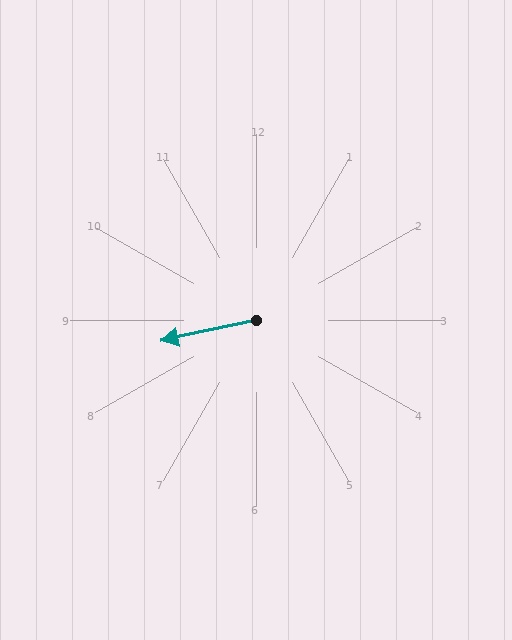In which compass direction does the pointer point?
West.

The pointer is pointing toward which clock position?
Roughly 9 o'clock.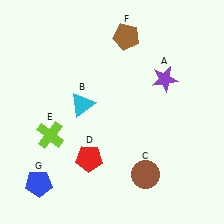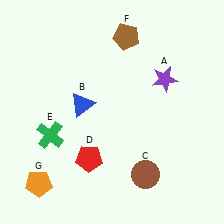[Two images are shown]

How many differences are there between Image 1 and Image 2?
There are 3 differences between the two images.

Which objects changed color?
B changed from cyan to blue. E changed from lime to green. G changed from blue to orange.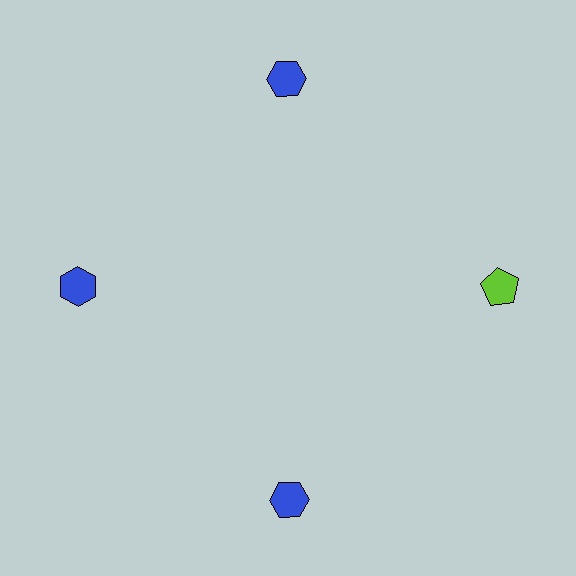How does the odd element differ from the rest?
It differs in both color (lime instead of blue) and shape (pentagon instead of hexagon).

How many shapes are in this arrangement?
There are 4 shapes arranged in a ring pattern.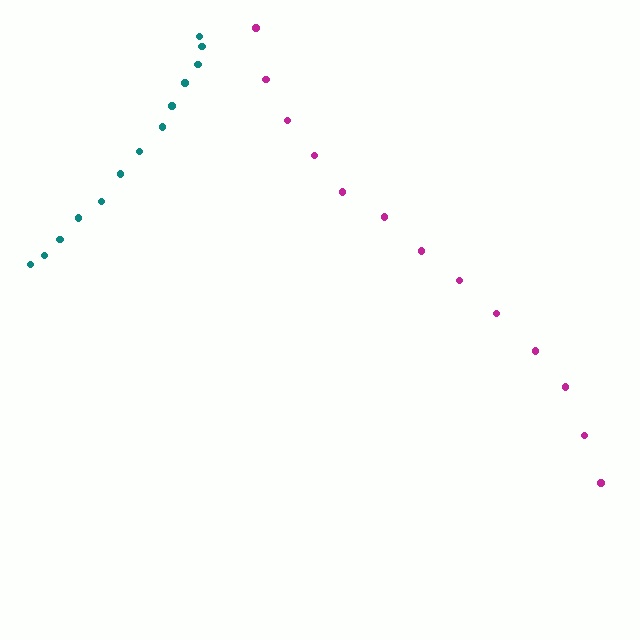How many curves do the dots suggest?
There are 2 distinct paths.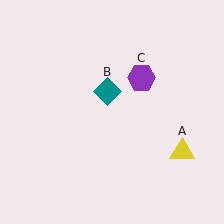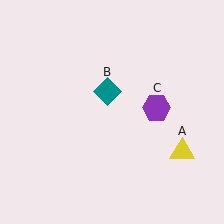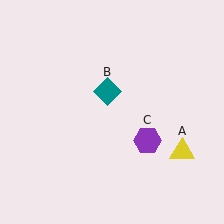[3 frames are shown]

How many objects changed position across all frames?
1 object changed position: purple hexagon (object C).